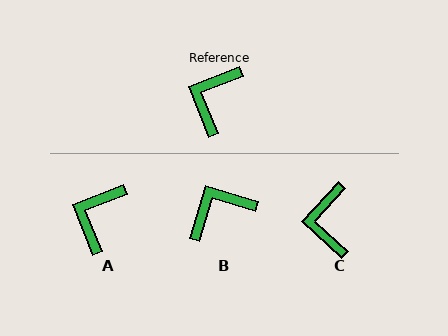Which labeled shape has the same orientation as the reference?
A.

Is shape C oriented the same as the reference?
No, it is off by about 26 degrees.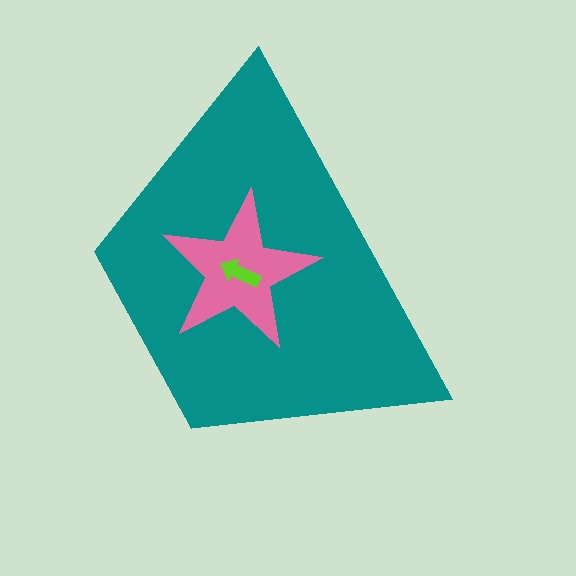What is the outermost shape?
The teal trapezoid.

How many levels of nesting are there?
3.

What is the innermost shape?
The lime arrow.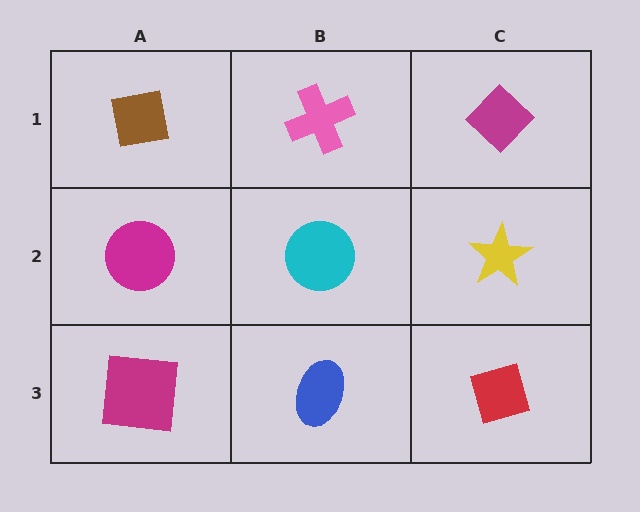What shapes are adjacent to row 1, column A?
A magenta circle (row 2, column A), a pink cross (row 1, column B).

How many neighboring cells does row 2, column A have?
3.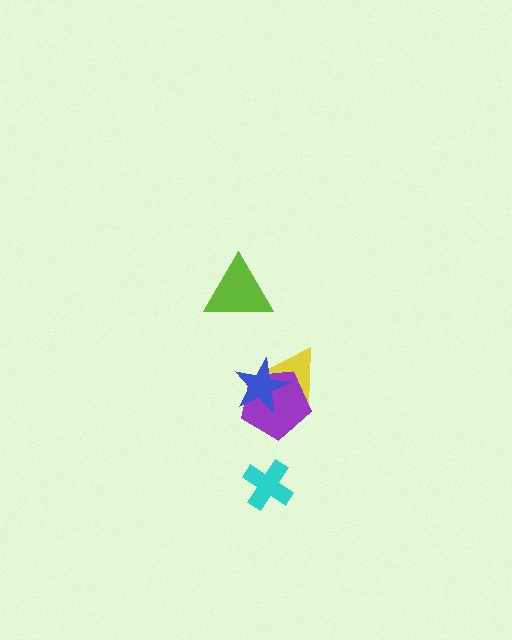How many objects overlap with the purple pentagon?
2 objects overlap with the purple pentagon.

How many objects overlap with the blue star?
2 objects overlap with the blue star.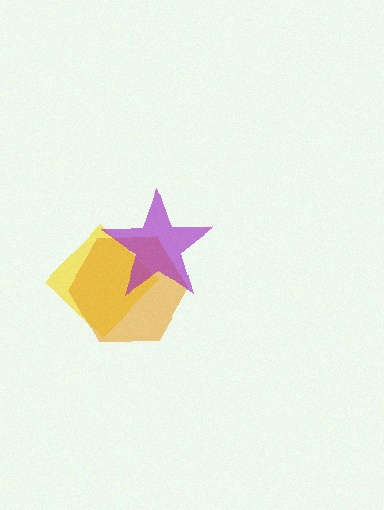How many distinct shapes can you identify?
There are 3 distinct shapes: a yellow diamond, an orange hexagon, a purple star.